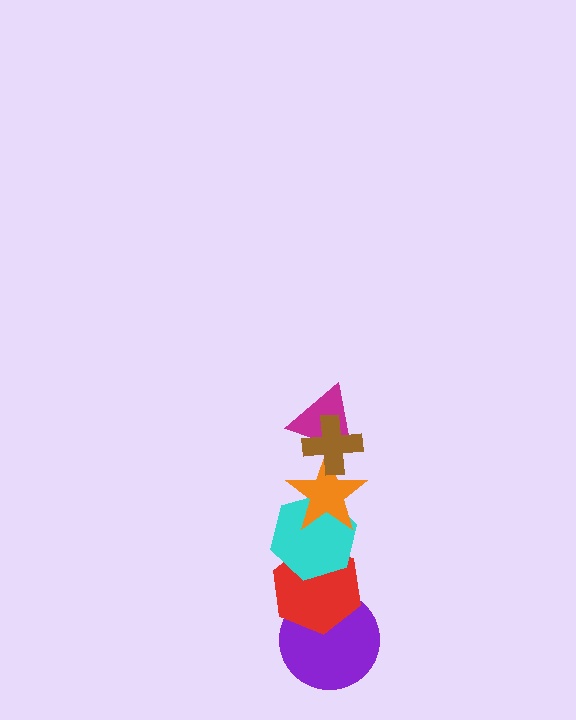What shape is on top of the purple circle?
The red hexagon is on top of the purple circle.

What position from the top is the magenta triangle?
The magenta triangle is 2nd from the top.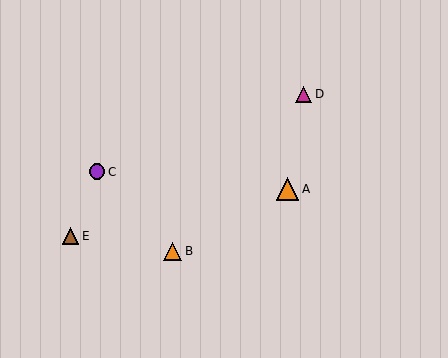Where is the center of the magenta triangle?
The center of the magenta triangle is at (304, 94).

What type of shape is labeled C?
Shape C is a purple circle.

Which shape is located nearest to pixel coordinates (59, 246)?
The brown triangle (labeled E) at (70, 236) is nearest to that location.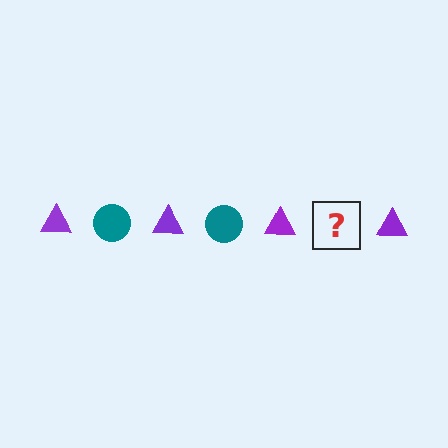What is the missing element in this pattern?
The missing element is a teal circle.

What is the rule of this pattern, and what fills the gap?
The rule is that the pattern alternates between purple triangle and teal circle. The gap should be filled with a teal circle.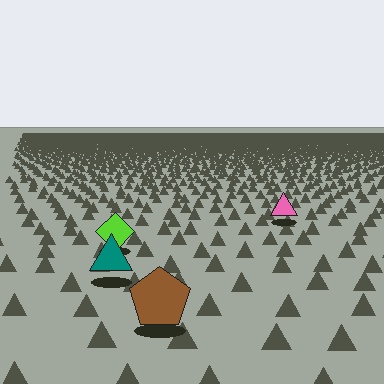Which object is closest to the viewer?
The brown pentagon is closest. The texture marks near it are larger and more spread out.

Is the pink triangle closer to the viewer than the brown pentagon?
No. The brown pentagon is closer — you can tell from the texture gradient: the ground texture is coarser near it.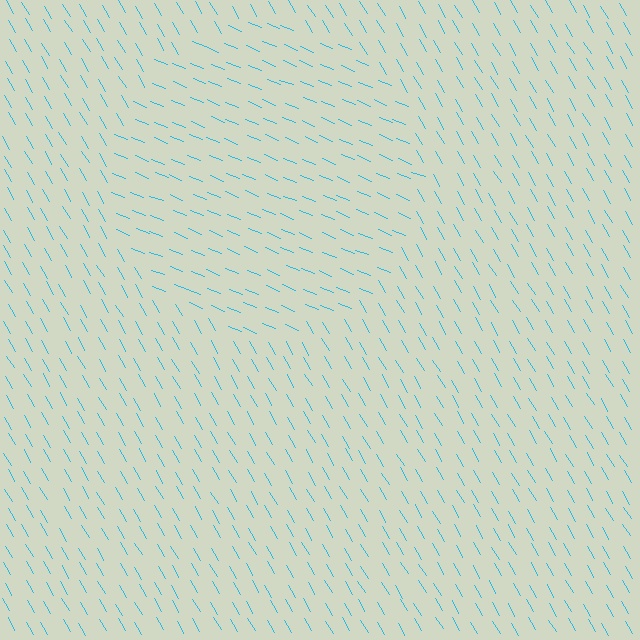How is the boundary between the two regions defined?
The boundary is defined purely by a change in line orientation (approximately 38 degrees difference). All lines are the same color and thickness.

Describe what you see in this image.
The image is filled with small cyan line segments. A circle region in the image has lines oriented differently from the surrounding lines, creating a visible texture boundary.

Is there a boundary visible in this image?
Yes, there is a texture boundary formed by a change in line orientation.